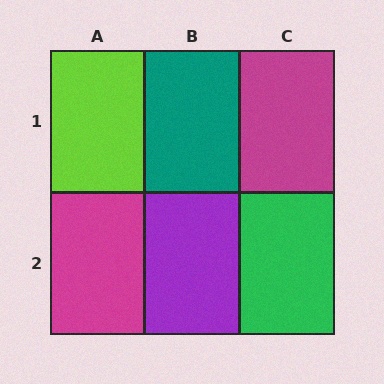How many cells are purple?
1 cell is purple.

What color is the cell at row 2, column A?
Magenta.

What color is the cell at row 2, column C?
Green.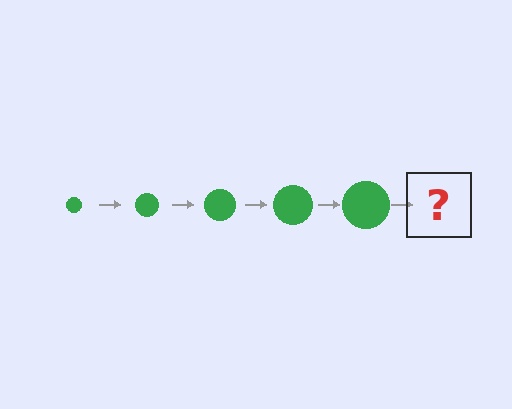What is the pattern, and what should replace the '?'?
The pattern is that the circle gets progressively larger each step. The '?' should be a green circle, larger than the previous one.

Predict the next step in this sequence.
The next step is a green circle, larger than the previous one.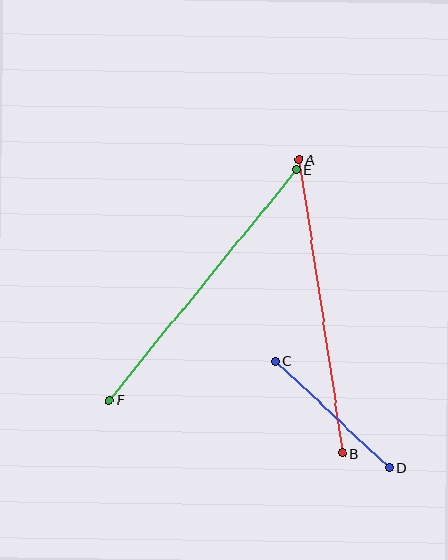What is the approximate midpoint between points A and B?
The midpoint is at approximately (320, 307) pixels.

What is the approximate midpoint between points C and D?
The midpoint is at approximately (332, 414) pixels.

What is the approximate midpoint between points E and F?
The midpoint is at approximately (203, 285) pixels.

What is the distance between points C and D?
The distance is approximately 156 pixels.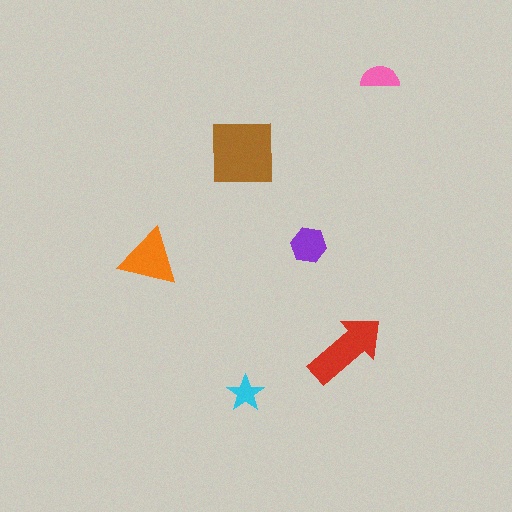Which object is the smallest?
The cyan star.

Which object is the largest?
The brown square.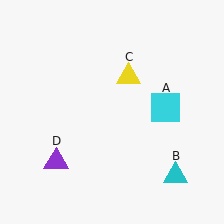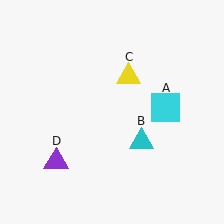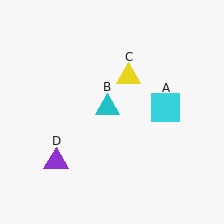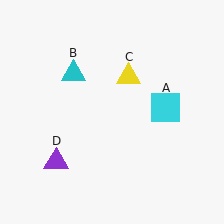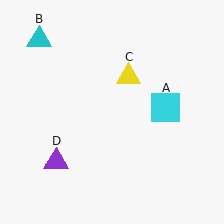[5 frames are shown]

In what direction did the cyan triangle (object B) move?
The cyan triangle (object B) moved up and to the left.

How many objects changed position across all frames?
1 object changed position: cyan triangle (object B).